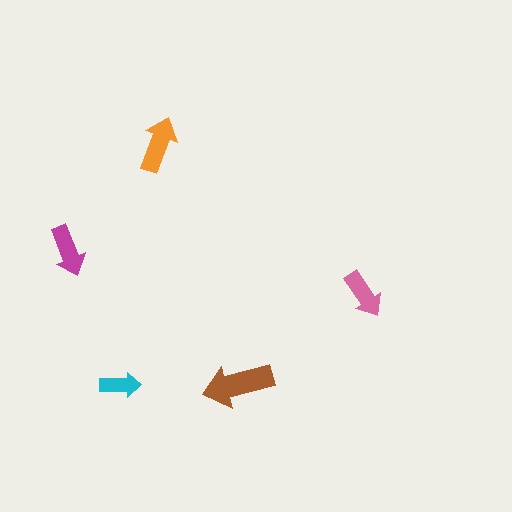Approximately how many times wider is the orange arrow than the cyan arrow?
About 1.5 times wider.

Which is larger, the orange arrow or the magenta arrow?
The orange one.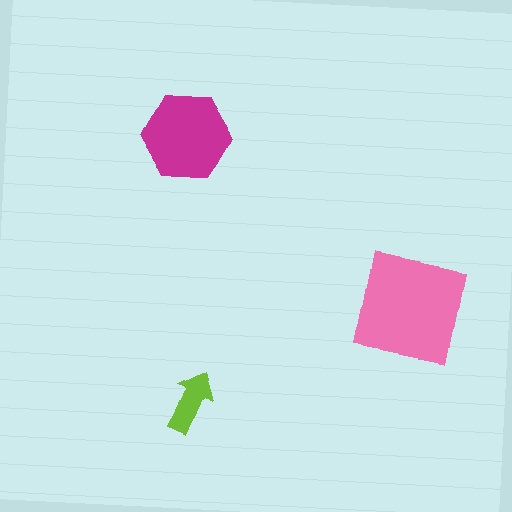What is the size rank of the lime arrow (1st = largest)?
3rd.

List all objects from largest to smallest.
The pink square, the magenta hexagon, the lime arrow.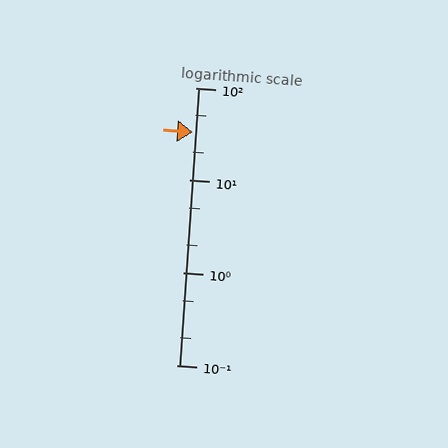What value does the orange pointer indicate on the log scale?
The pointer indicates approximately 33.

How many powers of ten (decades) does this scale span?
The scale spans 3 decades, from 0.1 to 100.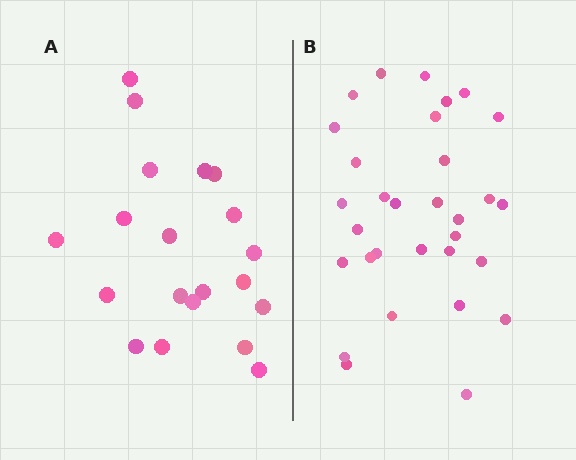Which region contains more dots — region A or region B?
Region B (the right region) has more dots.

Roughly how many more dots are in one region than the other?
Region B has roughly 12 or so more dots than region A.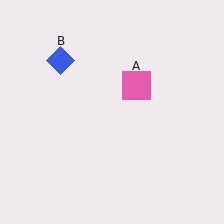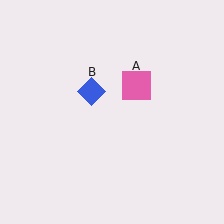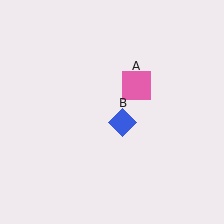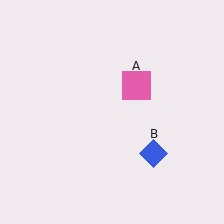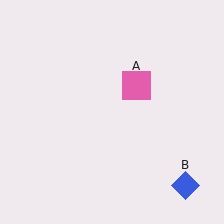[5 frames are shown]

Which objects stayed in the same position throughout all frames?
Pink square (object A) remained stationary.